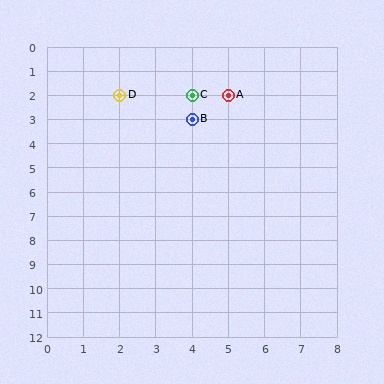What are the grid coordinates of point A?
Point A is at grid coordinates (5, 2).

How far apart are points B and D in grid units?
Points B and D are 2 columns and 1 row apart (about 2.2 grid units diagonally).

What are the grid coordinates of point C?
Point C is at grid coordinates (4, 2).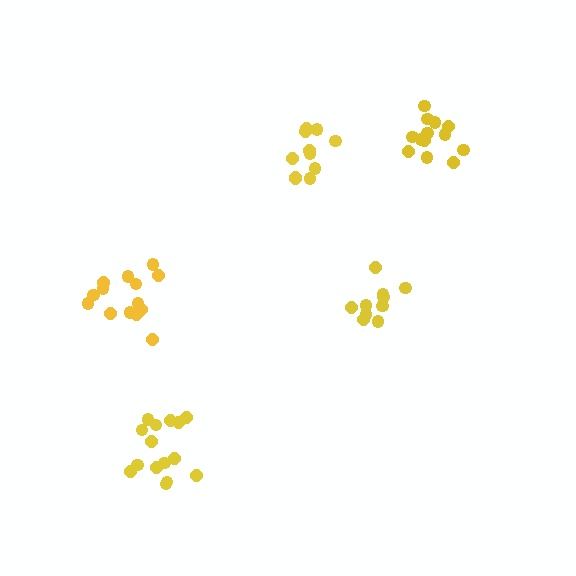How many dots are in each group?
Group 1: 14 dots, Group 2: 10 dots, Group 3: 15 dots, Group 4: 13 dots, Group 5: 11 dots (63 total).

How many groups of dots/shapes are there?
There are 5 groups.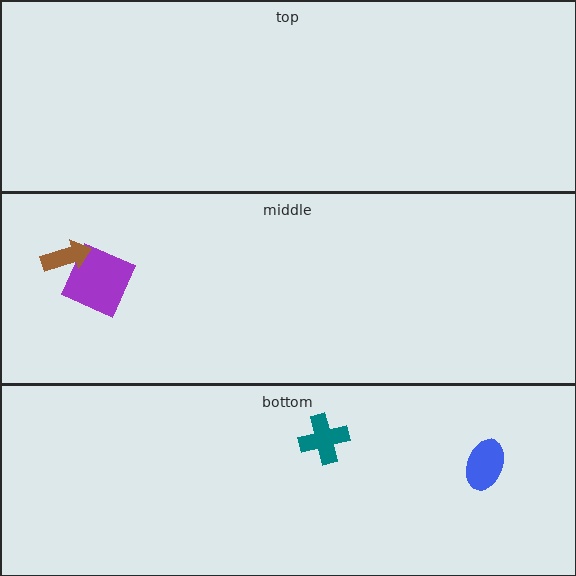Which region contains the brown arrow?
The middle region.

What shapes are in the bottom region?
The teal cross, the blue ellipse.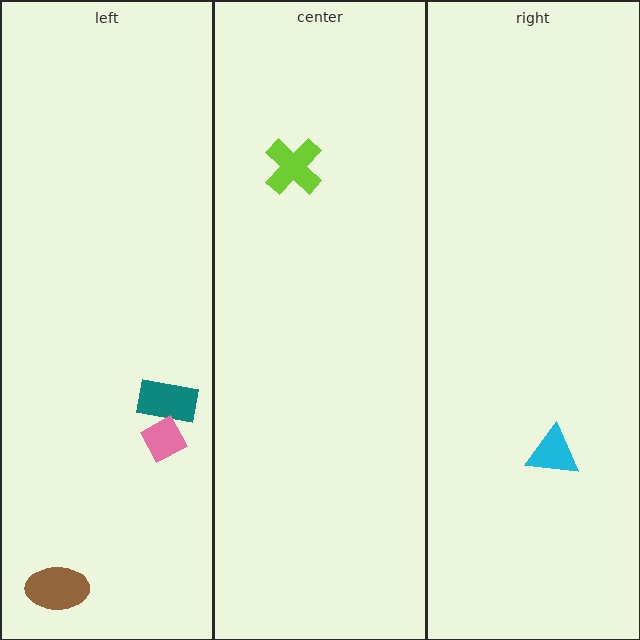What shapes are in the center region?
The lime cross.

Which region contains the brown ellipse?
The left region.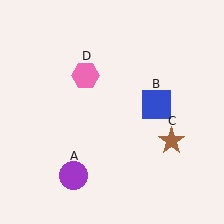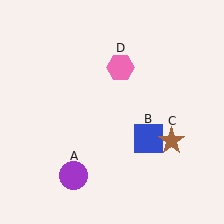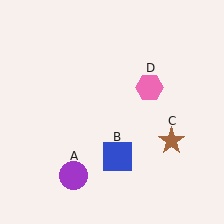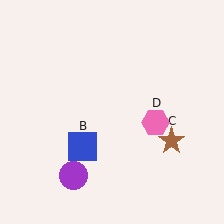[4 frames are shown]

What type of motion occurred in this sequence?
The blue square (object B), pink hexagon (object D) rotated clockwise around the center of the scene.